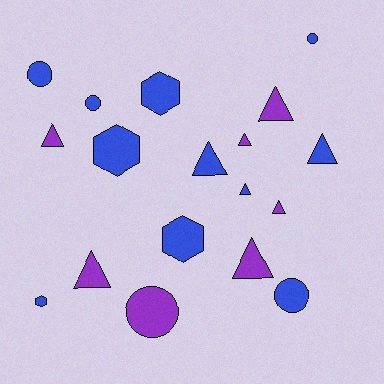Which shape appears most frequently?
Triangle, with 9 objects.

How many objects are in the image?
There are 18 objects.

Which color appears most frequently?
Blue, with 11 objects.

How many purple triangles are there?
There are 6 purple triangles.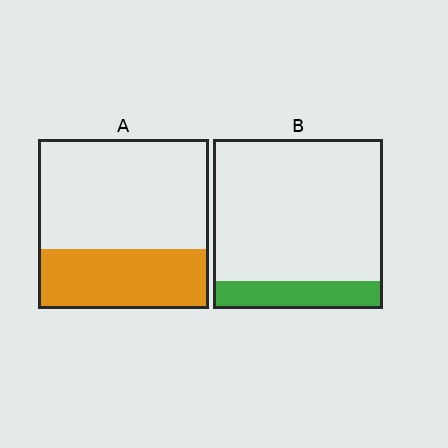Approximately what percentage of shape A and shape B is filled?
A is approximately 35% and B is approximately 15%.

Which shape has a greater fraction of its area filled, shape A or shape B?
Shape A.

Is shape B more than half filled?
No.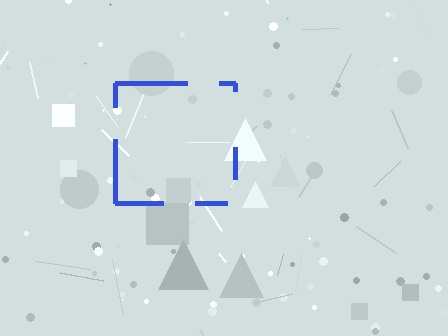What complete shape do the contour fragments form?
The contour fragments form a square.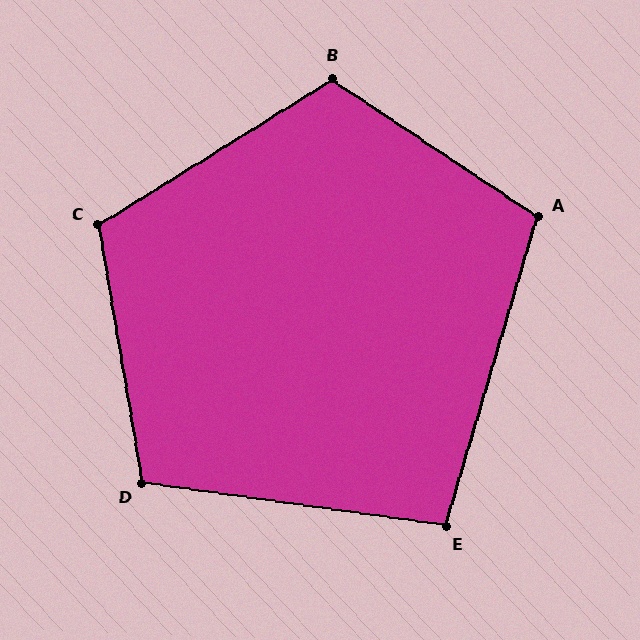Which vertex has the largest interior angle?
B, at approximately 114 degrees.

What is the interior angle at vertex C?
Approximately 112 degrees (obtuse).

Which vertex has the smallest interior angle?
E, at approximately 98 degrees.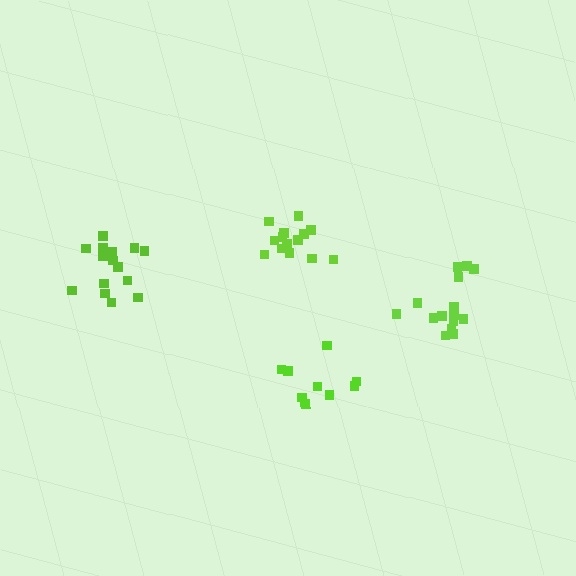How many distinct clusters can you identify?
There are 4 distinct clusters.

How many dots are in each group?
Group 1: 15 dots, Group 2: 15 dots, Group 3: 9 dots, Group 4: 15 dots (54 total).